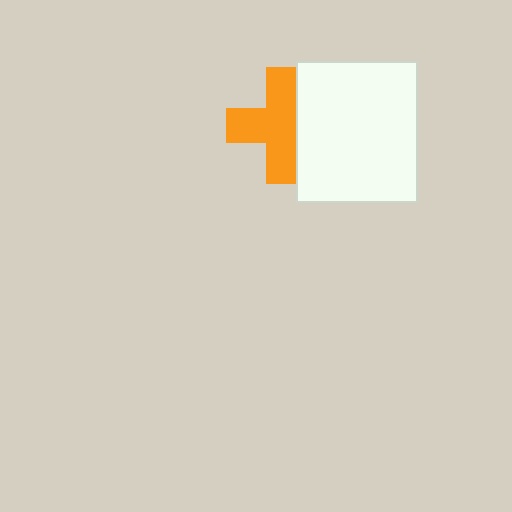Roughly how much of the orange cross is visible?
Most of it is visible (roughly 70%).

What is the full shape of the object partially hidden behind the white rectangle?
The partially hidden object is an orange cross.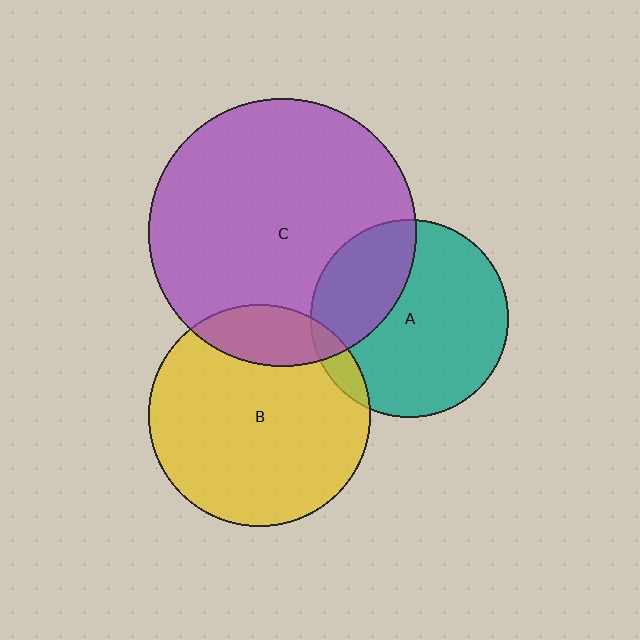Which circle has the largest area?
Circle C (purple).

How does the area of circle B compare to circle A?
Approximately 1.3 times.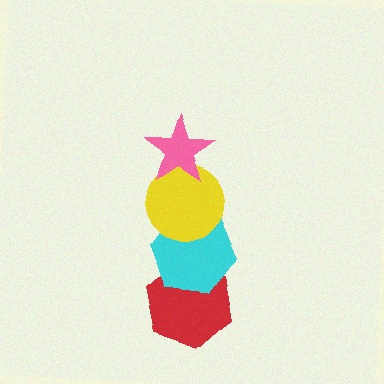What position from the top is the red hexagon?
The red hexagon is 4th from the top.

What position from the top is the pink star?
The pink star is 1st from the top.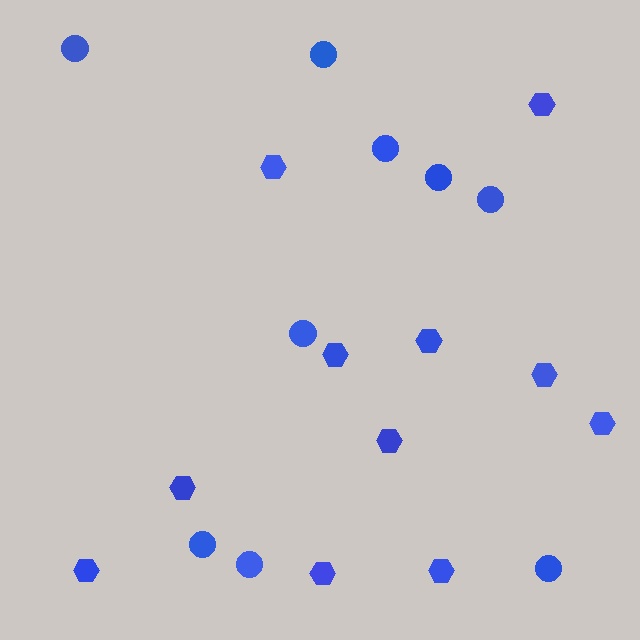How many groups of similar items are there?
There are 2 groups: one group of hexagons (11) and one group of circles (9).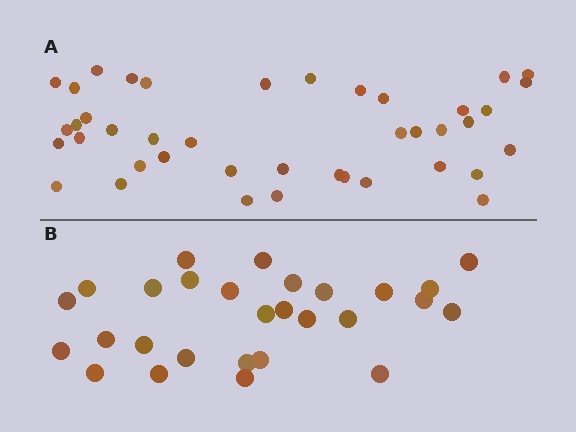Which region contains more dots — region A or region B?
Region A (the top region) has more dots.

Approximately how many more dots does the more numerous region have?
Region A has approximately 15 more dots than region B.